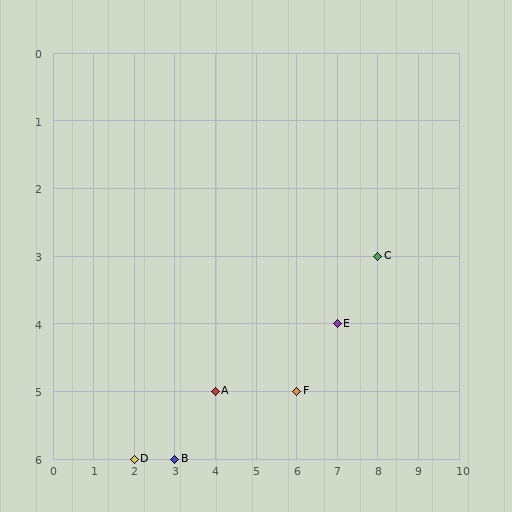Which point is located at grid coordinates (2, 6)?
Point D is at (2, 6).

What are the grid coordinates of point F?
Point F is at grid coordinates (6, 5).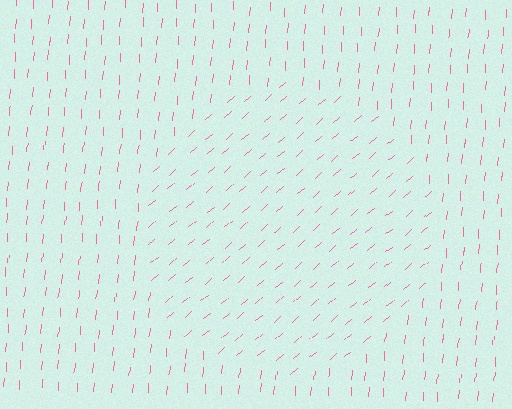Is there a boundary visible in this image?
Yes, there is a texture boundary formed by a change in line orientation.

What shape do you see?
I see a circle.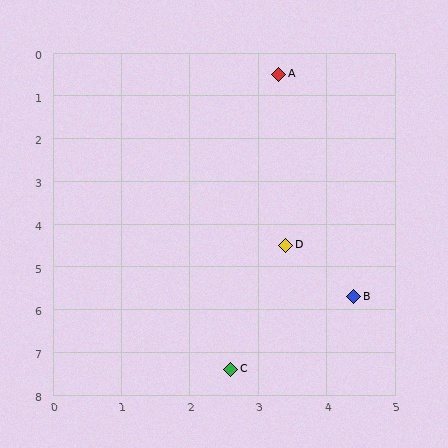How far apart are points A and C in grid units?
Points A and C are about 6.9 grid units apart.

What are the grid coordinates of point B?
Point B is at approximately (4.4, 5.7).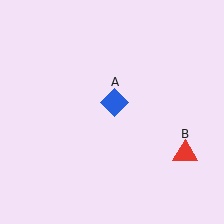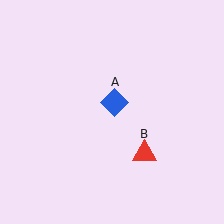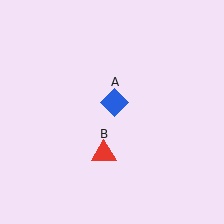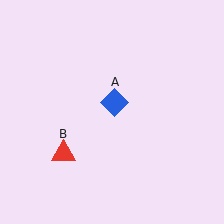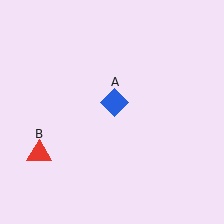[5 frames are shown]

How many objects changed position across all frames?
1 object changed position: red triangle (object B).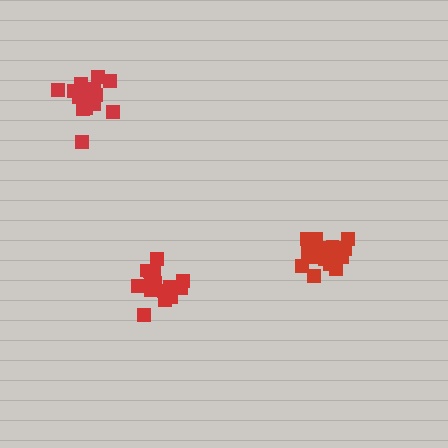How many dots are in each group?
Group 1: 16 dots, Group 2: 17 dots, Group 3: 21 dots (54 total).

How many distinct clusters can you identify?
There are 3 distinct clusters.